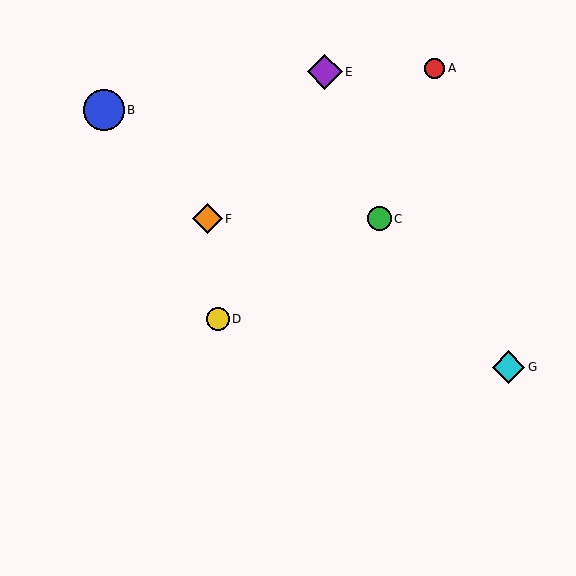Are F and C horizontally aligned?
Yes, both are at y≈219.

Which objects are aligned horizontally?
Objects C, F are aligned horizontally.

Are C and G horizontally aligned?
No, C is at y≈219 and G is at y≈367.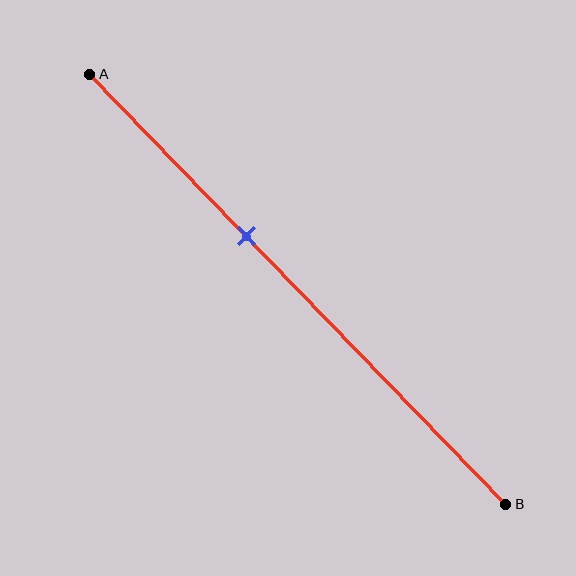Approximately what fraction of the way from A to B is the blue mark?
The blue mark is approximately 40% of the way from A to B.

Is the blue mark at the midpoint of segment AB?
No, the mark is at about 40% from A, not at the 50% midpoint.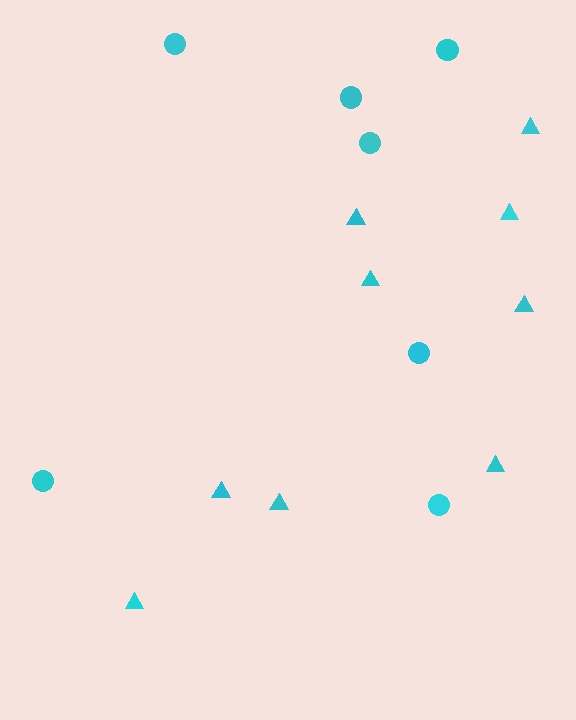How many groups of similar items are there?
There are 2 groups: one group of triangles (9) and one group of circles (7).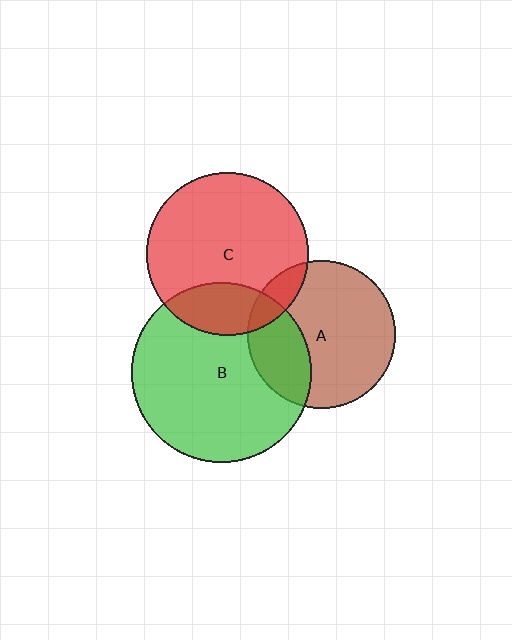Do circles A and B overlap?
Yes.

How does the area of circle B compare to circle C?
Approximately 1.2 times.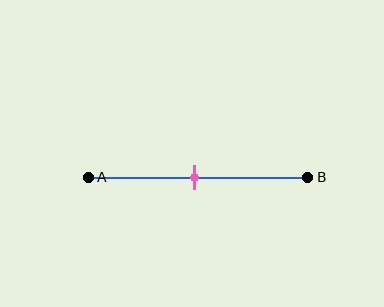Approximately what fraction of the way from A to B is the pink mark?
The pink mark is approximately 50% of the way from A to B.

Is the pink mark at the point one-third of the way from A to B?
No, the mark is at about 50% from A, not at the 33% one-third point.